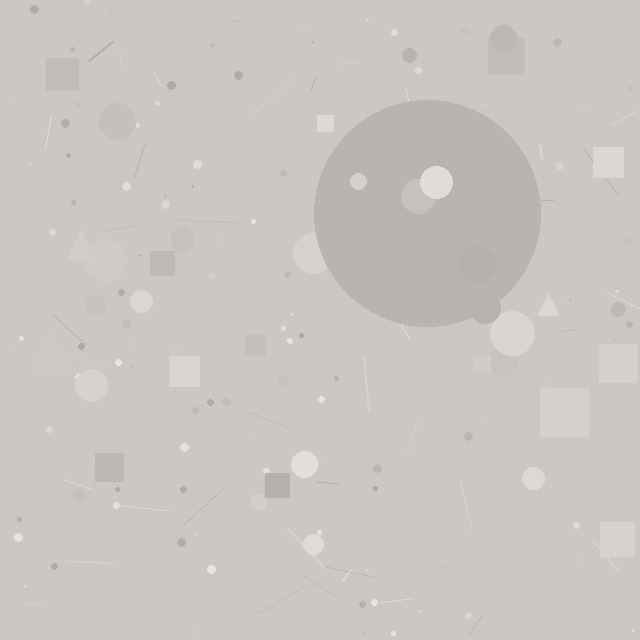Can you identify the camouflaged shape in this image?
The camouflaged shape is a circle.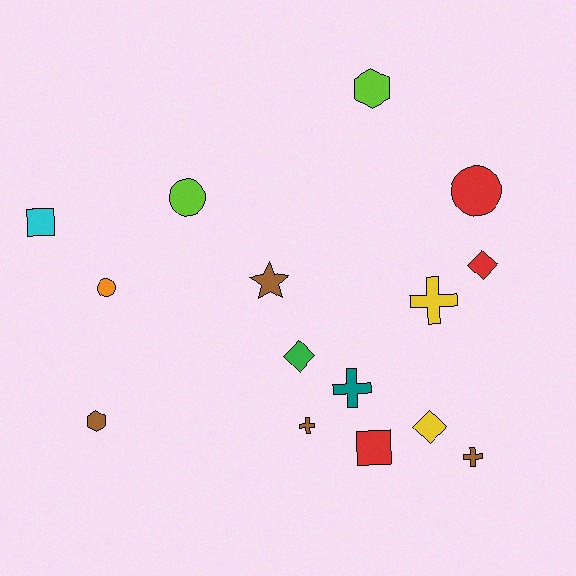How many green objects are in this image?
There is 1 green object.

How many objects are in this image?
There are 15 objects.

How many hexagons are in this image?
There are 2 hexagons.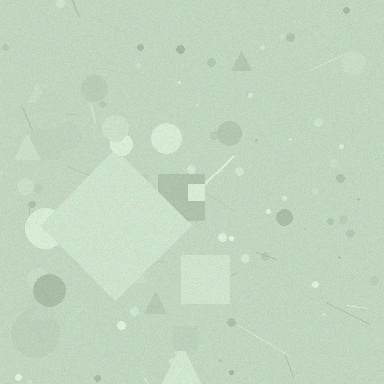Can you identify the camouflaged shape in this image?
The camouflaged shape is a diamond.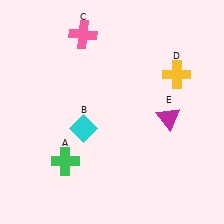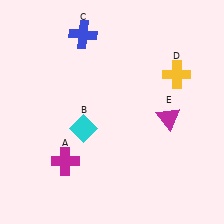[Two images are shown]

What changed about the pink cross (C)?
In Image 1, C is pink. In Image 2, it changed to blue.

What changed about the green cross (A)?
In Image 1, A is green. In Image 2, it changed to magenta.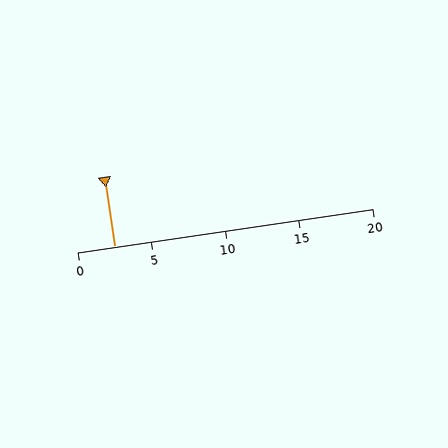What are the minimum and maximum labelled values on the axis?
The axis runs from 0 to 20.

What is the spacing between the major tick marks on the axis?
The major ticks are spaced 5 apart.